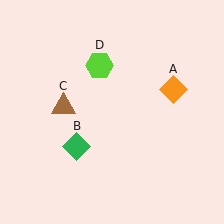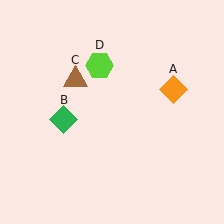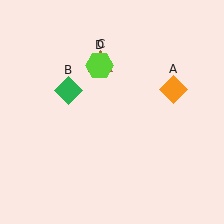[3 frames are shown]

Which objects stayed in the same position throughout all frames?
Orange diamond (object A) and lime hexagon (object D) remained stationary.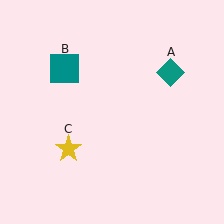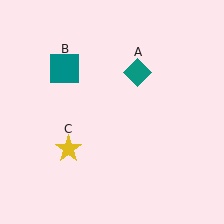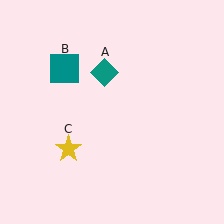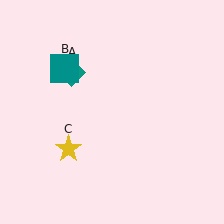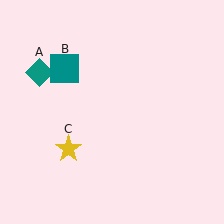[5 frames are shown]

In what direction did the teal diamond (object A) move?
The teal diamond (object A) moved left.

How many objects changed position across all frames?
1 object changed position: teal diamond (object A).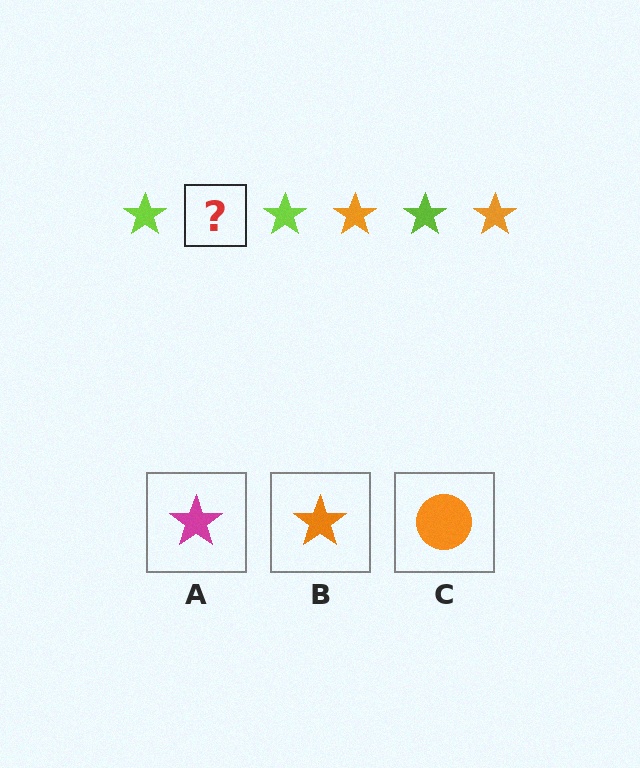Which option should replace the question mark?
Option B.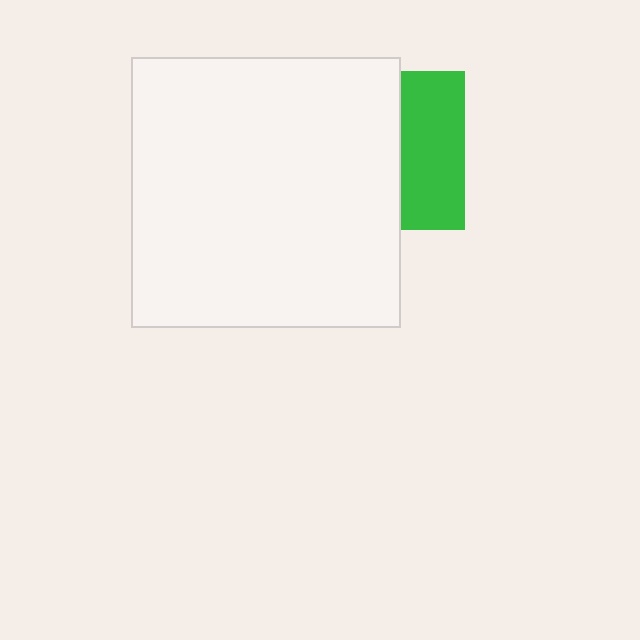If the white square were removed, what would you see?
You would see the complete green square.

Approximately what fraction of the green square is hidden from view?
Roughly 60% of the green square is hidden behind the white square.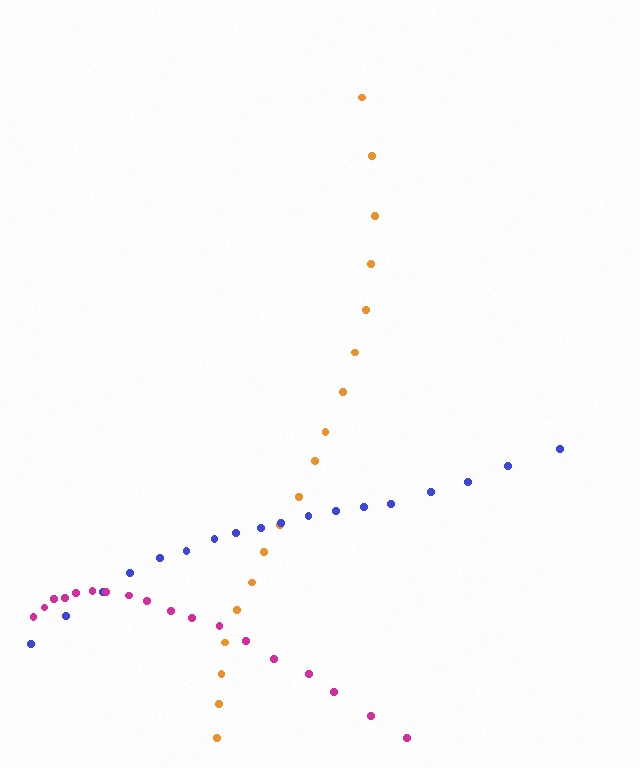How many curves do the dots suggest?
There are 3 distinct paths.